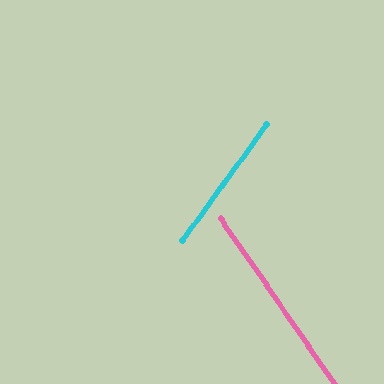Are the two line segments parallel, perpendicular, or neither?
Neither parallel nor perpendicular — they differ by about 71°.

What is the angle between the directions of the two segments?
Approximately 71 degrees.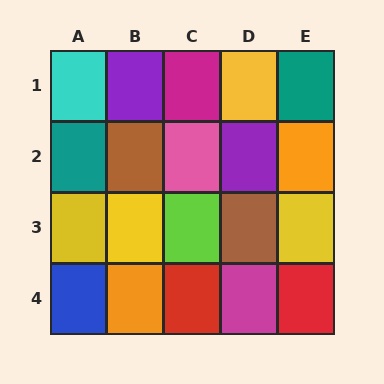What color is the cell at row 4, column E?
Red.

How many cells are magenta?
2 cells are magenta.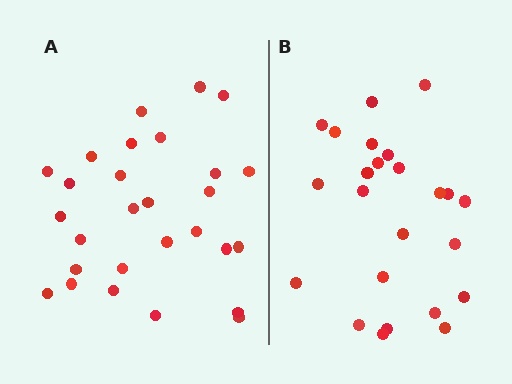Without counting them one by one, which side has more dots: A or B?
Region A (the left region) has more dots.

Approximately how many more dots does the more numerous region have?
Region A has about 4 more dots than region B.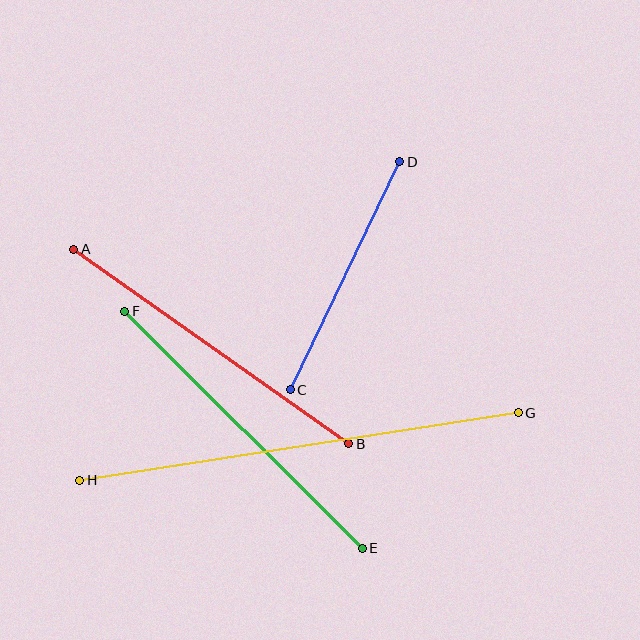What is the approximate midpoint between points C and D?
The midpoint is at approximately (345, 276) pixels.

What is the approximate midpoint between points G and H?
The midpoint is at approximately (299, 446) pixels.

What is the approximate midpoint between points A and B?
The midpoint is at approximately (211, 347) pixels.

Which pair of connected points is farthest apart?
Points G and H are farthest apart.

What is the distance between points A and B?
The distance is approximately 337 pixels.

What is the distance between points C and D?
The distance is approximately 253 pixels.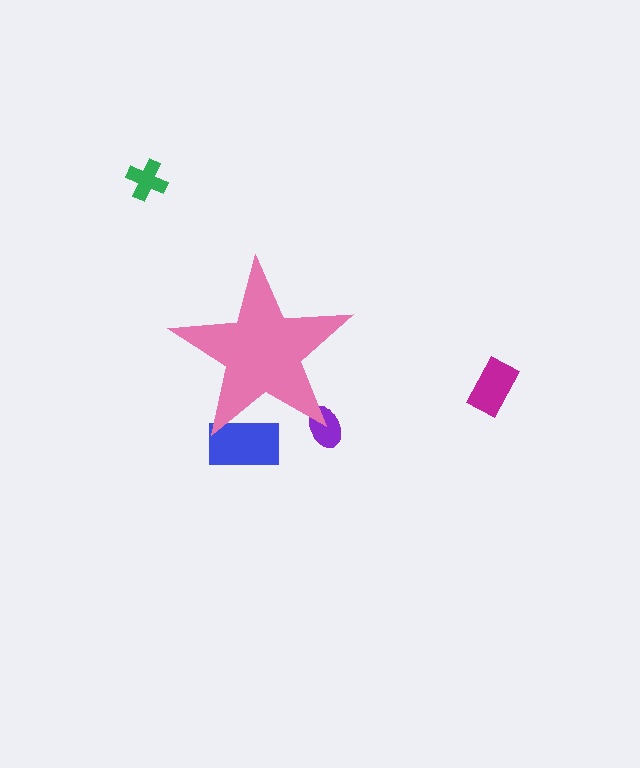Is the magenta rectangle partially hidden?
No, the magenta rectangle is fully visible.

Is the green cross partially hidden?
No, the green cross is fully visible.